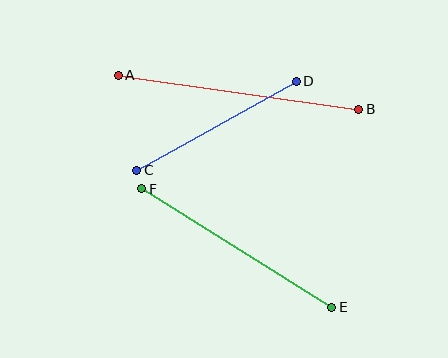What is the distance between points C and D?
The distance is approximately 182 pixels.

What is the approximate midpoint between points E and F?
The midpoint is at approximately (237, 248) pixels.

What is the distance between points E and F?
The distance is approximately 224 pixels.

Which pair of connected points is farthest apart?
Points A and B are farthest apart.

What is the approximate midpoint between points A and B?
The midpoint is at approximately (239, 92) pixels.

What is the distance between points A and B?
The distance is approximately 243 pixels.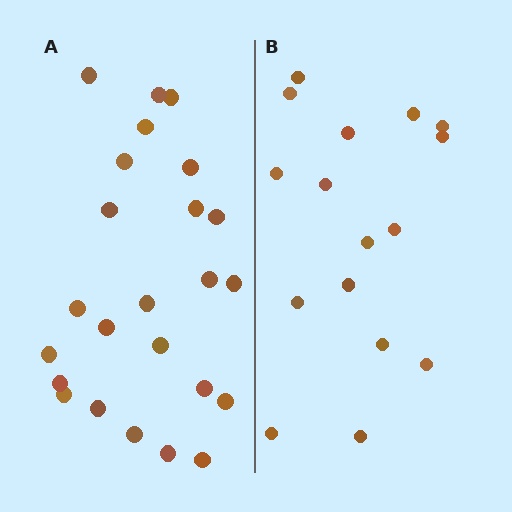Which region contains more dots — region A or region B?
Region A (the left region) has more dots.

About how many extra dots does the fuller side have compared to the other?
Region A has roughly 8 or so more dots than region B.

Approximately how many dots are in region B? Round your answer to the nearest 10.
About 20 dots. (The exact count is 16, which rounds to 20.)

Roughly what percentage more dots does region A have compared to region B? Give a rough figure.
About 50% more.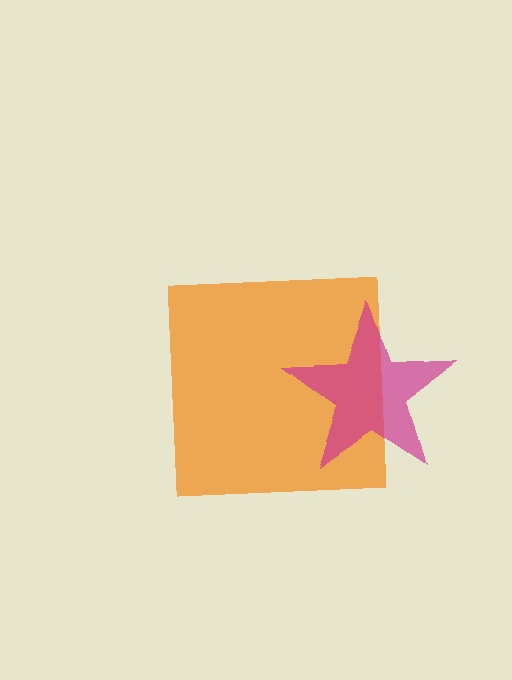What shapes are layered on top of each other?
The layered shapes are: an orange square, a magenta star.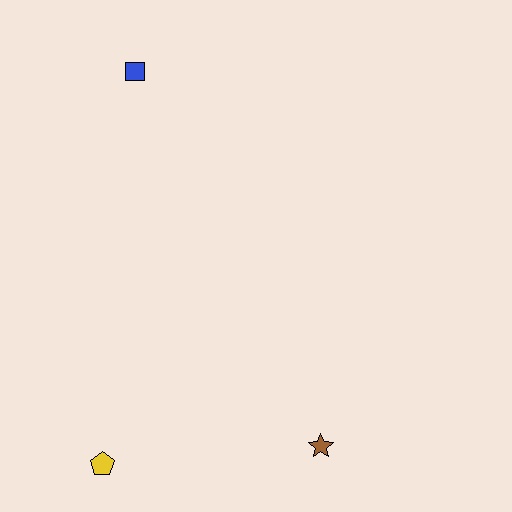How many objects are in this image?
There are 3 objects.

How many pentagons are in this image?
There is 1 pentagon.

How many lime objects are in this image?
There are no lime objects.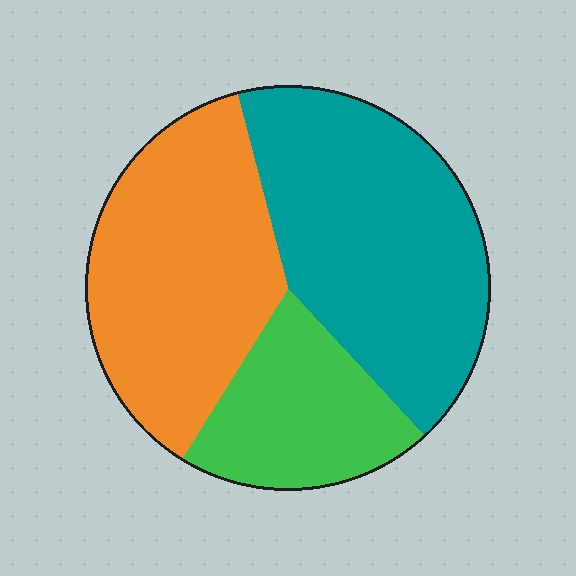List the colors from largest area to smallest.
From largest to smallest: teal, orange, green.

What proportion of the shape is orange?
Orange takes up about three eighths (3/8) of the shape.